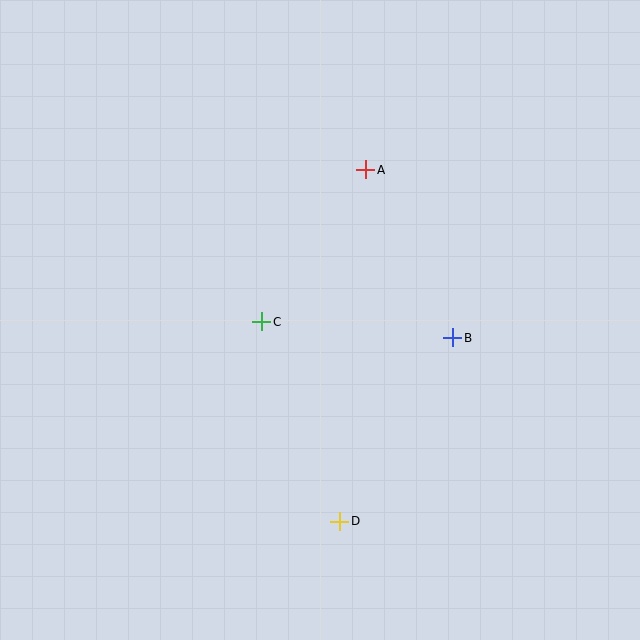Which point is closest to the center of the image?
Point C at (262, 322) is closest to the center.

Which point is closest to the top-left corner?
Point A is closest to the top-left corner.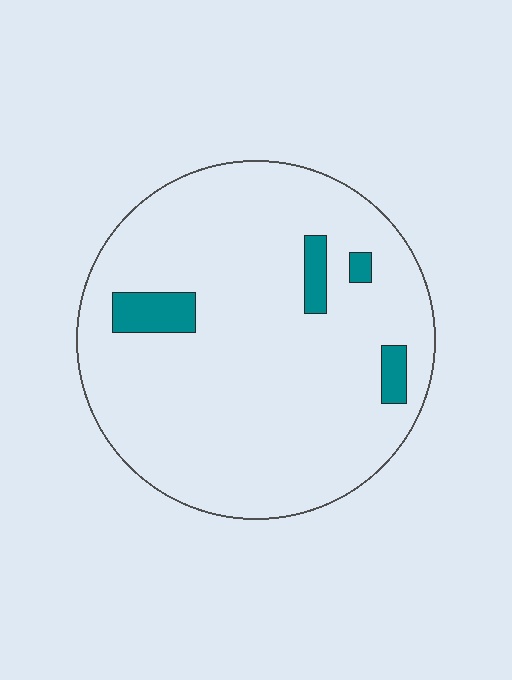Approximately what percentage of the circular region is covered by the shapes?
Approximately 5%.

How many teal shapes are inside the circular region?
4.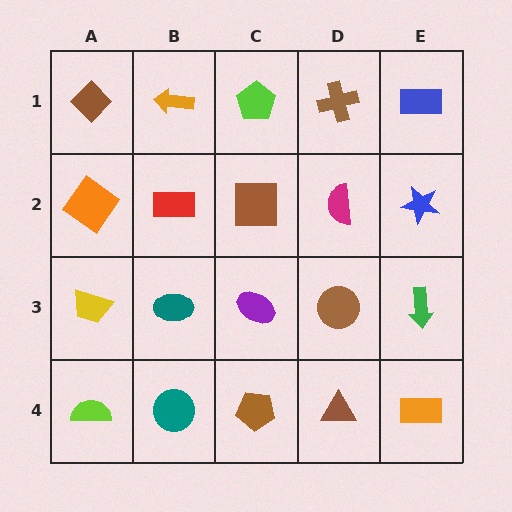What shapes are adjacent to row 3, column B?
A red rectangle (row 2, column B), a teal circle (row 4, column B), a yellow trapezoid (row 3, column A), a purple ellipse (row 3, column C).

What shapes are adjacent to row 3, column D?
A magenta semicircle (row 2, column D), a brown triangle (row 4, column D), a purple ellipse (row 3, column C), a green arrow (row 3, column E).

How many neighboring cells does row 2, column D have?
4.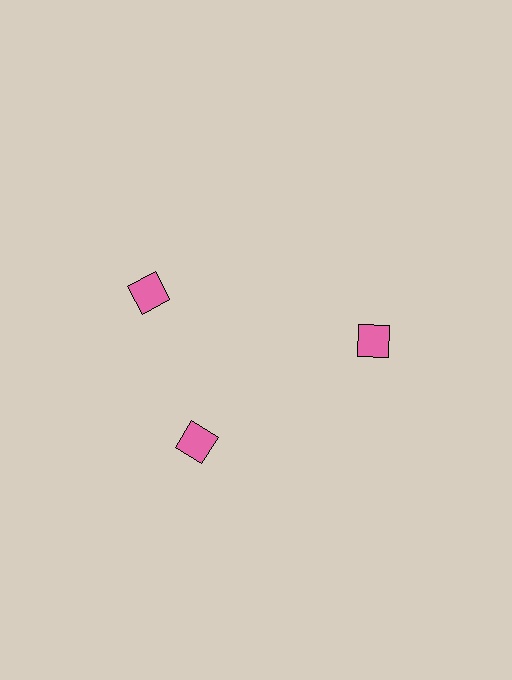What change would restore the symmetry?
The symmetry would be restored by rotating it back into even spacing with its neighbors so that all 3 squares sit at equal angles and equal distance from the center.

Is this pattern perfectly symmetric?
No. The 3 pink squares are arranged in a ring, but one element near the 11 o'clock position is rotated out of alignment along the ring, breaking the 3-fold rotational symmetry.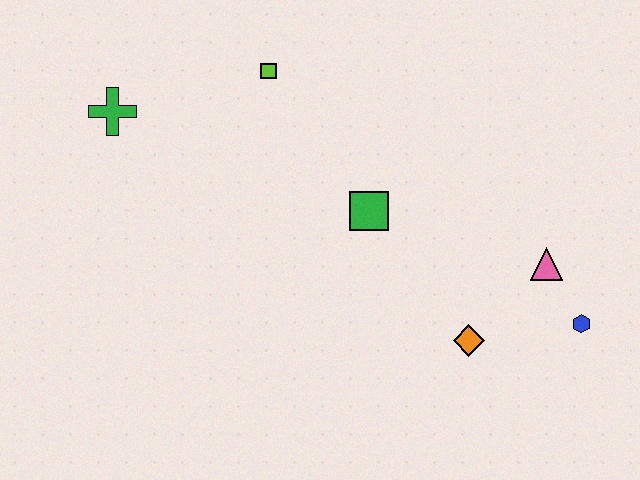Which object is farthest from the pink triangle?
The green cross is farthest from the pink triangle.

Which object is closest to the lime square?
The green cross is closest to the lime square.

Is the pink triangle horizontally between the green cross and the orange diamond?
No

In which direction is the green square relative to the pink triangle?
The green square is to the left of the pink triangle.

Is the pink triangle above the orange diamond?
Yes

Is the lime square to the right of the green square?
No